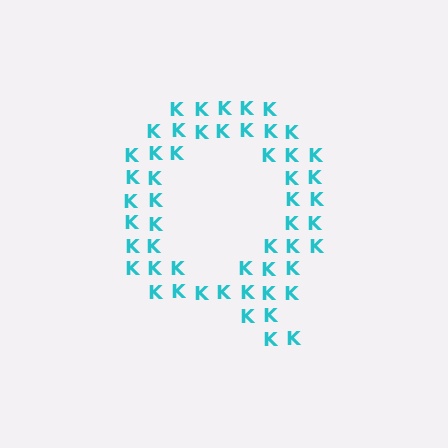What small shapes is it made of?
It is made of small letter K's.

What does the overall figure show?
The overall figure shows the letter Q.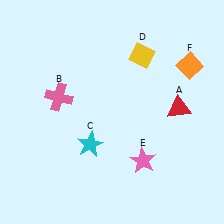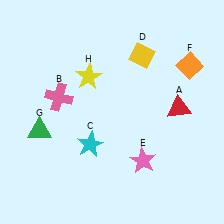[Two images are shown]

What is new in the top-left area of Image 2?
A yellow star (H) was added in the top-left area of Image 2.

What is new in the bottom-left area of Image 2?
A green triangle (G) was added in the bottom-left area of Image 2.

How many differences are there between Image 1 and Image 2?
There are 2 differences between the two images.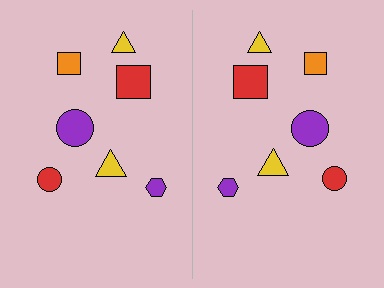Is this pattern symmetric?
Yes, this pattern has bilateral (reflection) symmetry.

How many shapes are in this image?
There are 14 shapes in this image.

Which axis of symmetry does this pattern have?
The pattern has a vertical axis of symmetry running through the center of the image.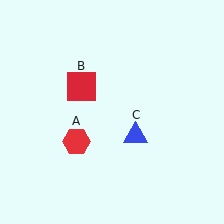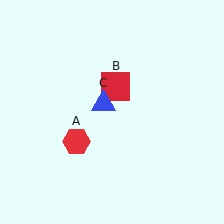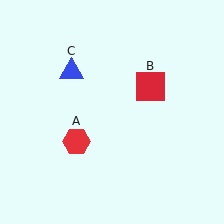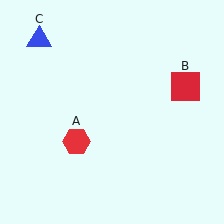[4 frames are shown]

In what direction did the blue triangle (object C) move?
The blue triangle (object C) moved up and to the left.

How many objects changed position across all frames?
2 objects changed position: red square (object B), blue triangle (object C).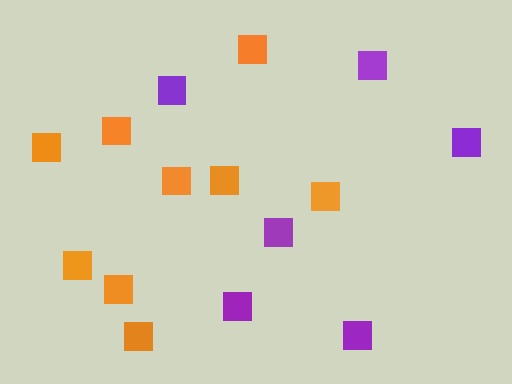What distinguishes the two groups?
There are 2 groups: one group of purple squares (6) and one group of orange squares (9).